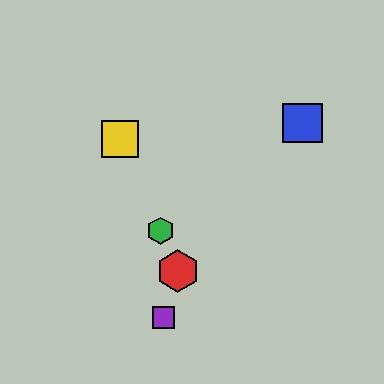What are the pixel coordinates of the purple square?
The purple square is at (163, 317).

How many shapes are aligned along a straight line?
3 shapes (the red hexagon, the green hexagon, the yellow square) are aligned along a straight line.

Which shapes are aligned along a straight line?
The red hexagon, the green hexagon, the yellow square are aligned along a straight line.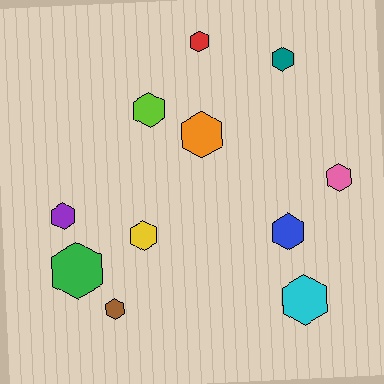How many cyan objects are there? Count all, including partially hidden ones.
There is 1 cyan object.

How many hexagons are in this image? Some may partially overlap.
There are 11 hexagons.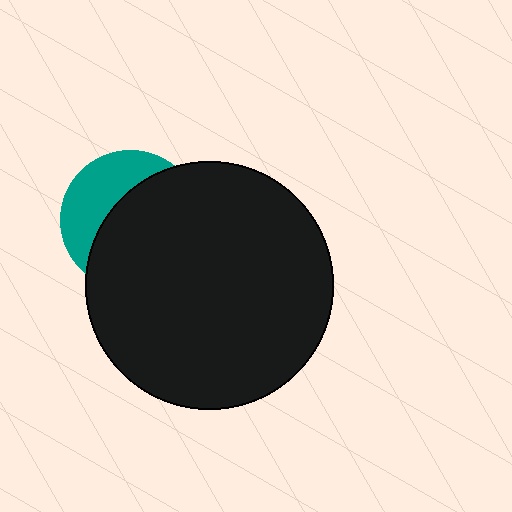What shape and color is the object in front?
The object in front is a black circle.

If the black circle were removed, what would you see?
You would see the complete teal circle.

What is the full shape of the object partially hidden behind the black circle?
The partially hidden object is a teal circle.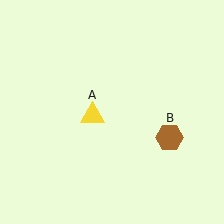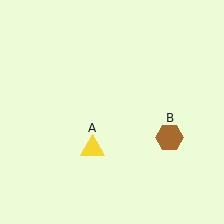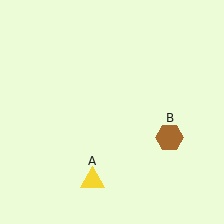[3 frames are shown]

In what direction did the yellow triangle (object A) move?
The yellow triangle (object A) moved down.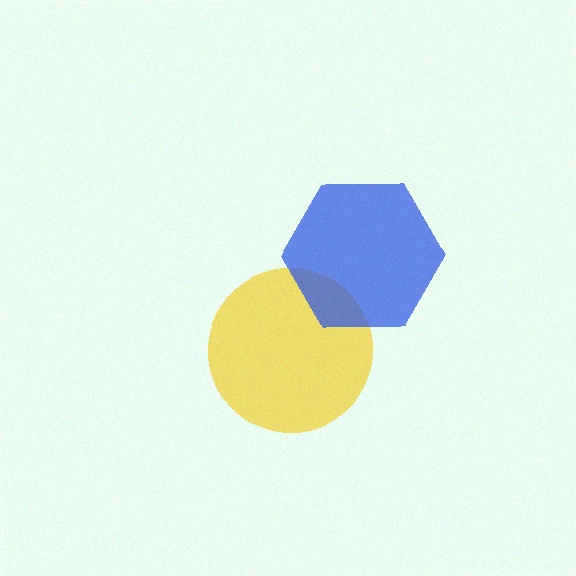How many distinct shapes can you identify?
There are 2 distinct shapes: a yellow circle, a blue hexagon.